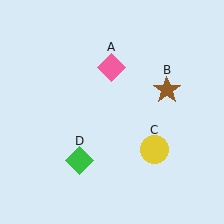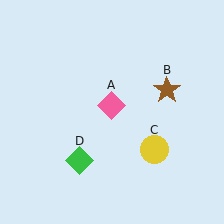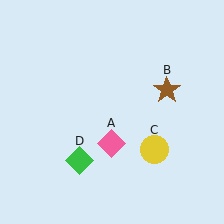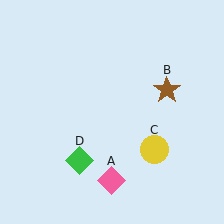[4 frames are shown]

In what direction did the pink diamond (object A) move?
The pink diamond (object A) moved down.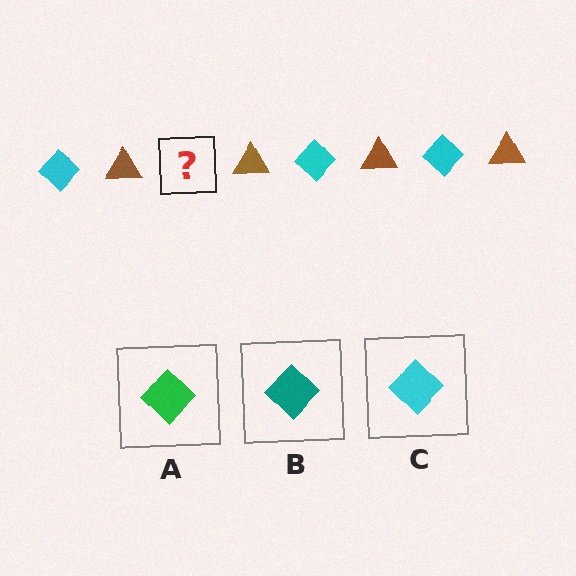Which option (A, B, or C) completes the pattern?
C.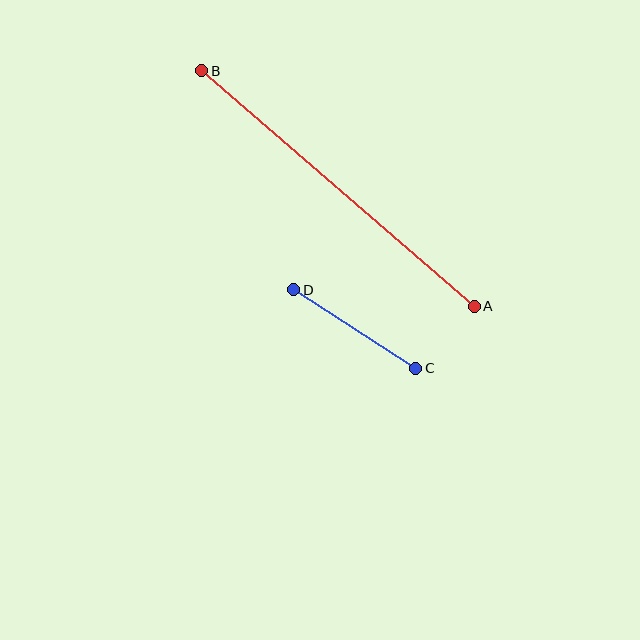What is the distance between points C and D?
The distance is approximately 145 pixels.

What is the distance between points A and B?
The distance is approximately 360 pixels.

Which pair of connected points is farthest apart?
Points A and B are farthest apart.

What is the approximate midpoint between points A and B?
The midpoint is at approximately (338, 188) pixels.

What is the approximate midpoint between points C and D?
The midpoint is at approximately (355, 329) pixels.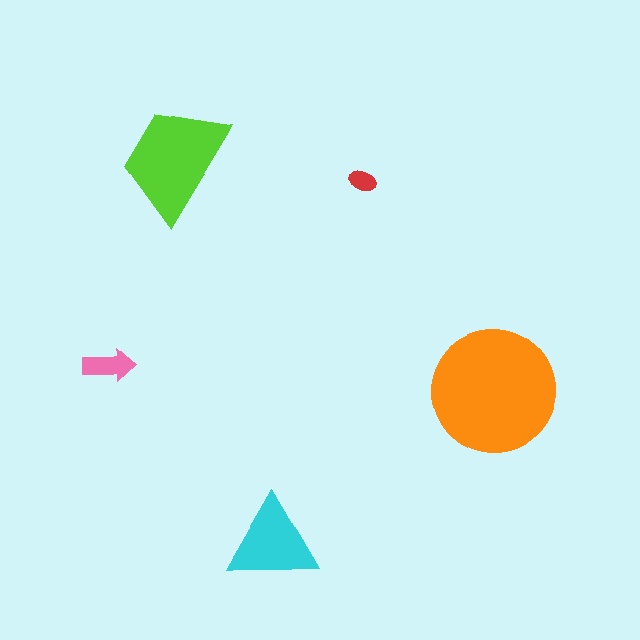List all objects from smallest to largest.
The red ellipse, the pink arrow, the cyan triangle, the lime trapezoid, the orange circle.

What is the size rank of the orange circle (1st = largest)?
1st.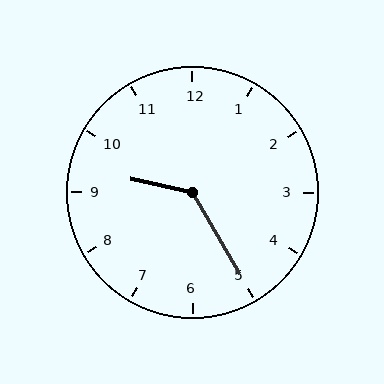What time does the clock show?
9:25.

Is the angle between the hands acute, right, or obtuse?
It is obtuse.